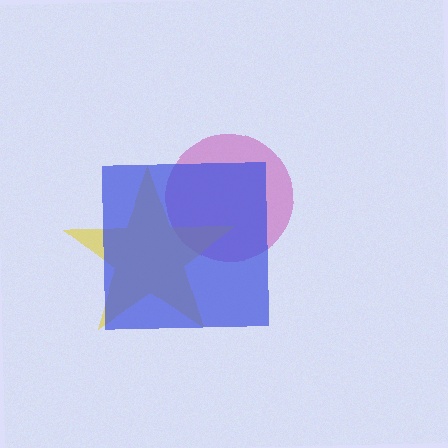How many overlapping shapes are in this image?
There are 3 overlapping shapes in the image.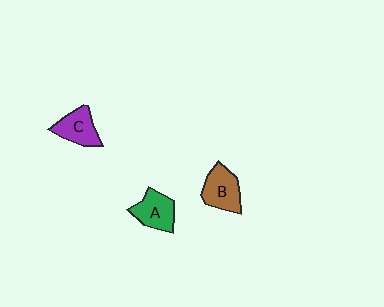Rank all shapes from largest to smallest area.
From largest to smallest: B (brown), A (green), C (purple).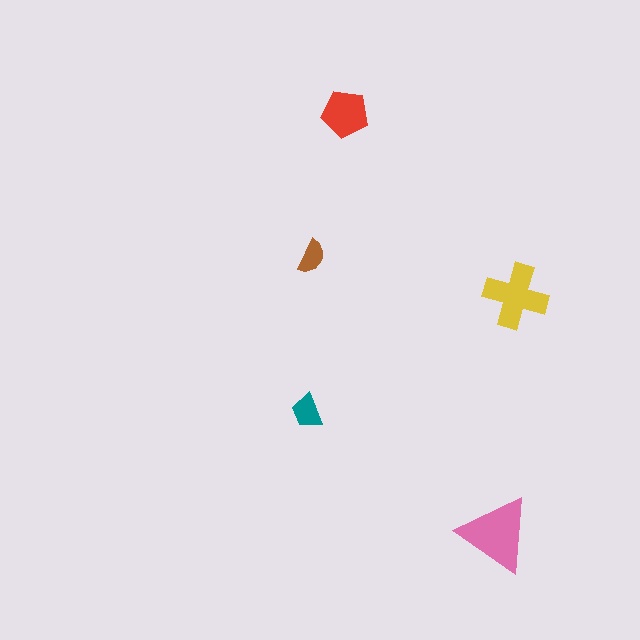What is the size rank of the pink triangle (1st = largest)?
1st.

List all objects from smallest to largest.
The brown semicircle, the teal trapezoid, the red pentagon, the yellow cross, the pink triangle.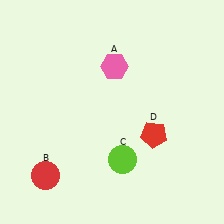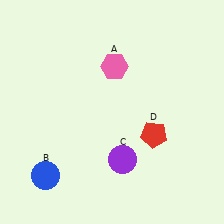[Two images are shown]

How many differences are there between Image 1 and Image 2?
There are 2 differences between the two images.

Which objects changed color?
B changed from red to blue. C changed from lime to purple.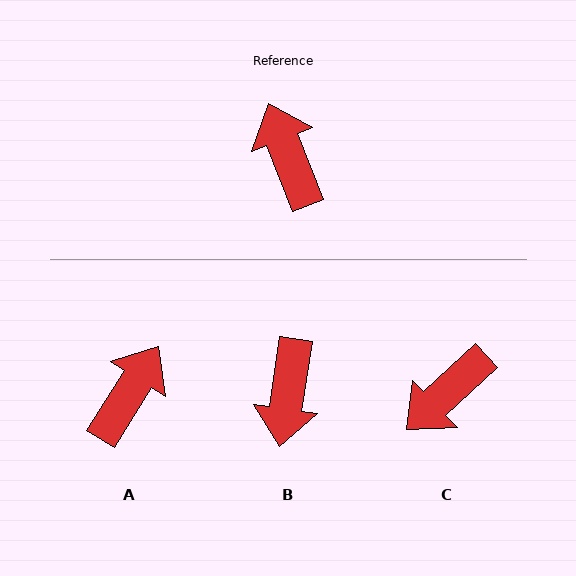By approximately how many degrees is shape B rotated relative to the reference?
Approximately 150 degrees counter-clockwise.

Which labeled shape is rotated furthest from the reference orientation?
B, about 150 degrees away.